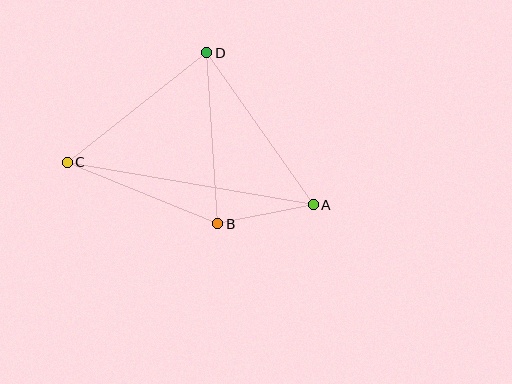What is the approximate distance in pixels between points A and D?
The distance between A and D is approximately 186 pixels.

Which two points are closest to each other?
Points A and B are closest to each other.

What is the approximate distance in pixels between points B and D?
The distance between B and D is approximately 171 pixels.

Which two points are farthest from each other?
Points A and C are farthest from each other.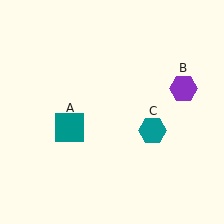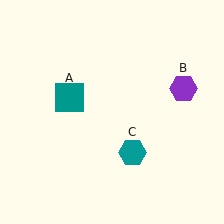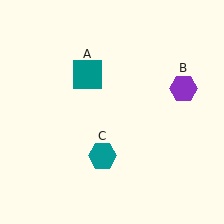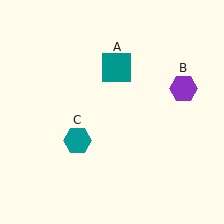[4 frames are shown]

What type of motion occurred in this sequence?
The teal square (object A), teal hexagon (object C) rotated clockwise around the center of the scene.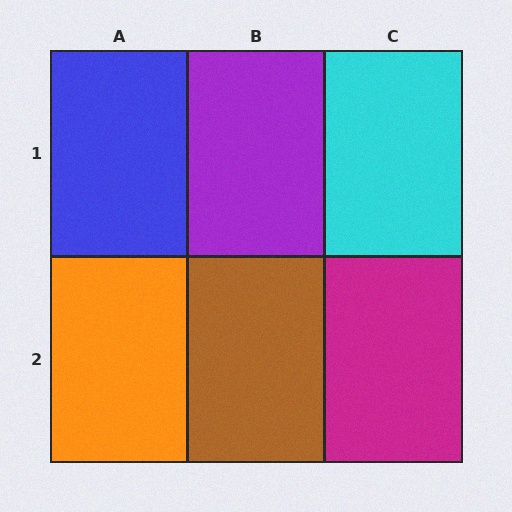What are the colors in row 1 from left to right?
Blue, purple, cyan.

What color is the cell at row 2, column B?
Brown.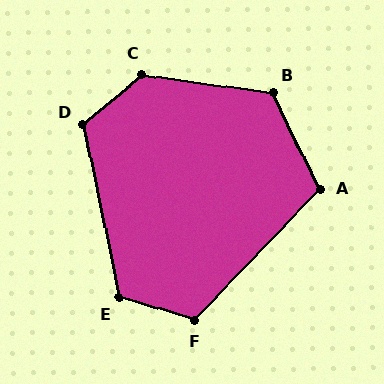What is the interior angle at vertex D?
Approximately 119 degrees (obtuse).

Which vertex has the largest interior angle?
C, at approximately 131 degrees.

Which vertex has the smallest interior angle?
A, at approximately 110 degrees.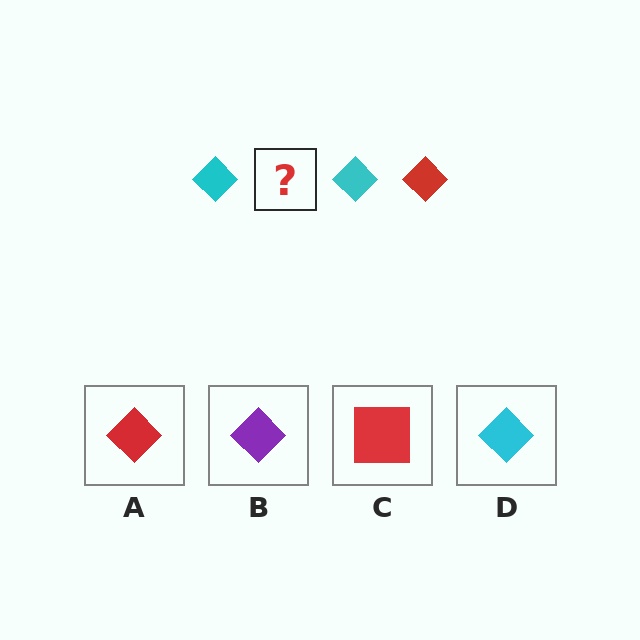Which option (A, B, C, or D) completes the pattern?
A.